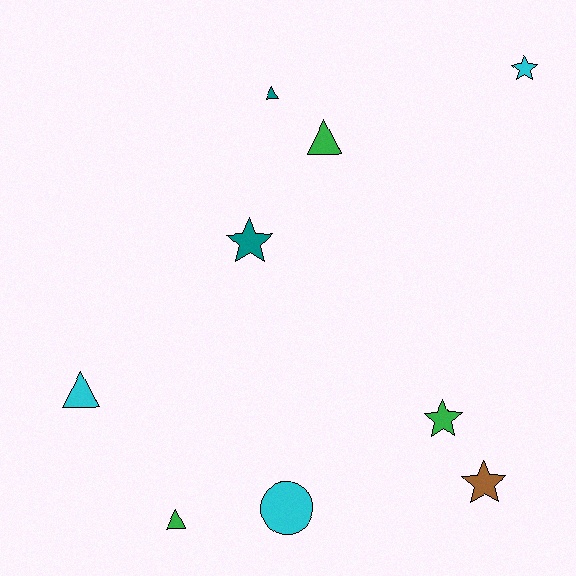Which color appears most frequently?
Cyan, with 3 objects.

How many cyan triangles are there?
There is 1 cyan triangle.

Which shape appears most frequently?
Triangle, with 4 objects.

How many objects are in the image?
There are 9 objects.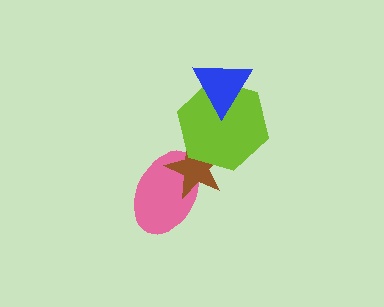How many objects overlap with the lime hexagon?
2 objects overlap with the lime hexagon.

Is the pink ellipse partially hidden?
Yes, it is partially covered by another shape.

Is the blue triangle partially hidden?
No, no other shape covers it.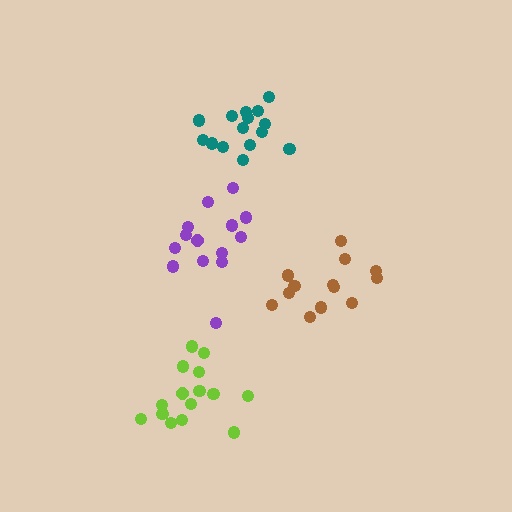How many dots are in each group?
Group 1: 14 dots, Group 2: 15 dots, Group 3: 15 dots, Group 4: 13 dots (57 total).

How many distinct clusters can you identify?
There are 4 distinct clusters.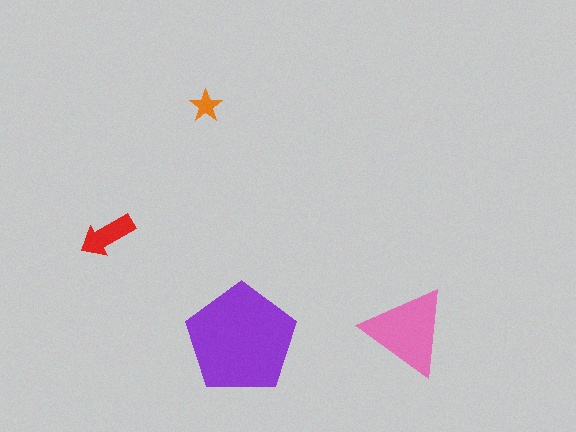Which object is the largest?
The purple pentagon.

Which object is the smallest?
The orange star.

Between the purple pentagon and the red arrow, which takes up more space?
The purple pentagon.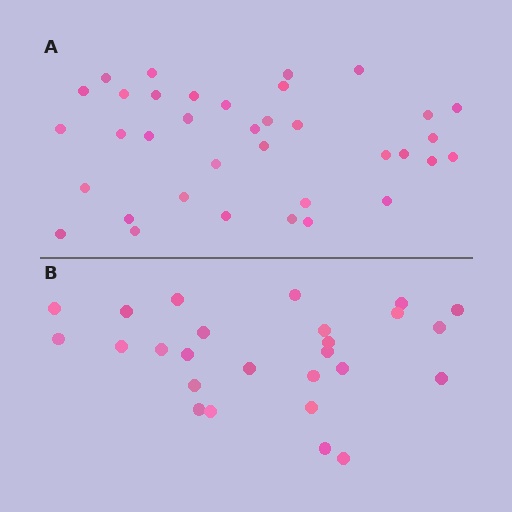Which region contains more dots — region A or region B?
Region A (the top region) has more dots.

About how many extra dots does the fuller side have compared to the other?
Region A has roughly 10 or so more dots than region B.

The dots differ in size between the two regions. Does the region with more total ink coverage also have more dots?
No. Region B has more total ink coverage because its dots are larger, but region A actually contains more individual dots. Total area can be misleading — the number of items is what matters here.